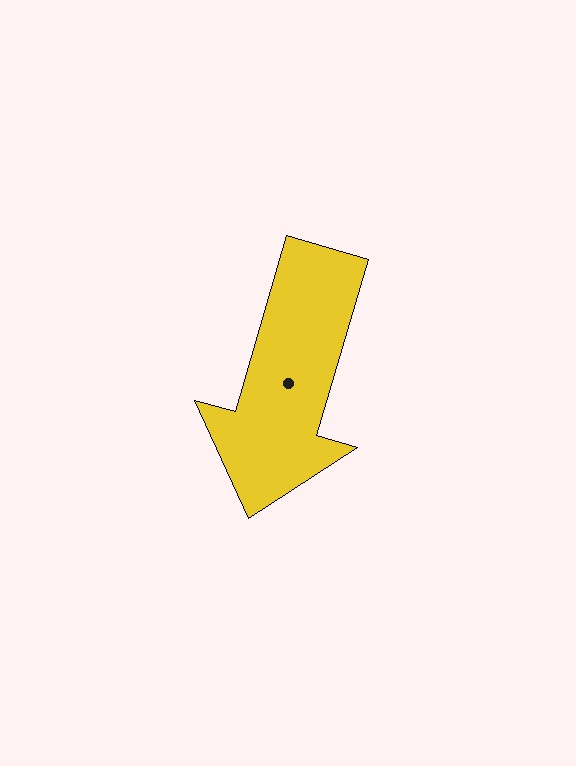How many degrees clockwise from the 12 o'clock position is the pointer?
Approximately 196 degrees.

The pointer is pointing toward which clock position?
Roughly 7 o'clock.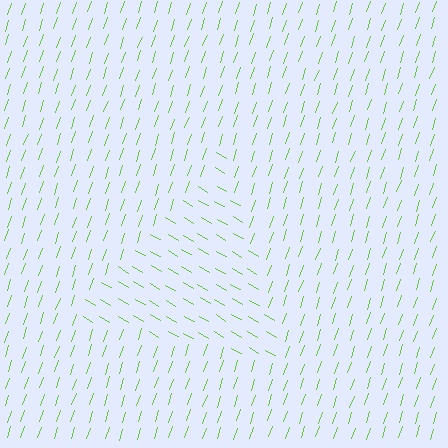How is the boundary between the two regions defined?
The boundary is defined purely by a change in line orientation (approximately 78 degrees difference). All lines are the same color and thickness.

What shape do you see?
I see a triangle.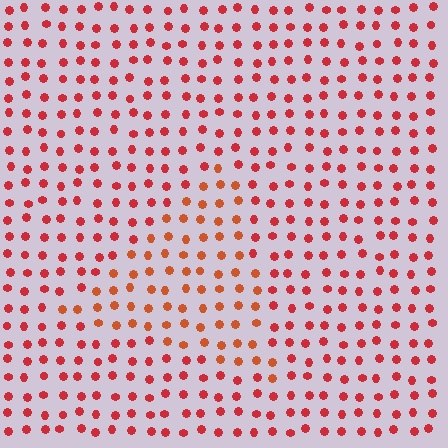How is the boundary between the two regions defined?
The boundary is defined purely by a slight shift in hue (about 21 degrees). Spacing, size, and orientation are identical on both sides.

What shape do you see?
I see a triangle.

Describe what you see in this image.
The image is filled with small red elements in a uniform arrangement. A triangle-shaped region is visible where the elements are tinted to a slightly different hue, forming a subtle color boundary.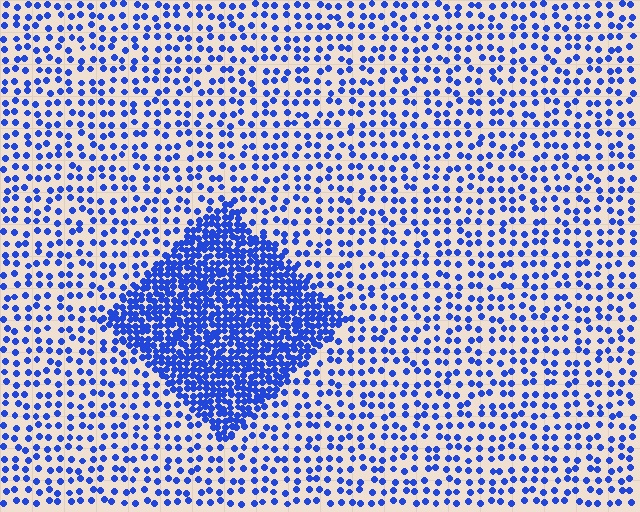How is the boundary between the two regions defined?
The boundary is defined by a change in element density (approximately 2.9x ratio). All elements are the same color, size, and shape.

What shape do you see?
I see a diamond.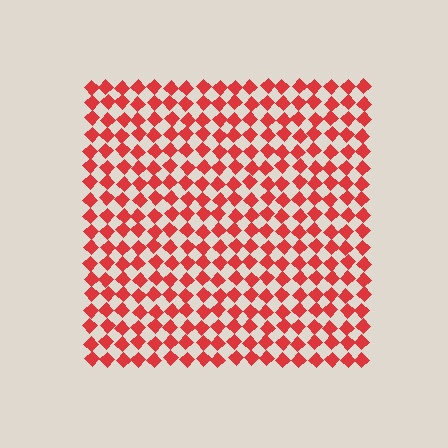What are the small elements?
The small elements are diamonds.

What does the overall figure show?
The overall figure shows a square.